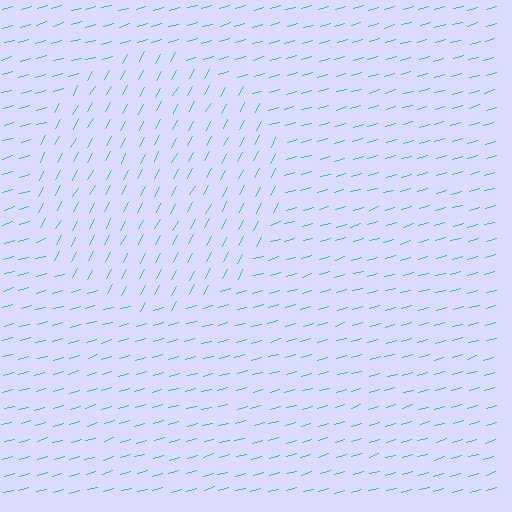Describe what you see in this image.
The image is filled with small cyan line segments. A circle region in the image has lines oriented differently from the surrounding lines, creating a visible texture boundary.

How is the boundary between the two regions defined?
The boundary is defined purely by a change in line orientation (approximately 45 degrees difference). All lines are the same color and thickness.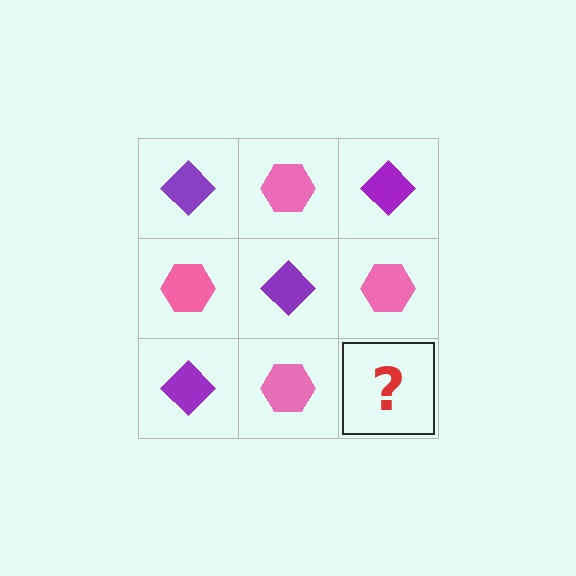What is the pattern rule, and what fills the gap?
The rule is that it alternates purple diamond and pink hexagon in a checkerboard pattern. The gap should be filled with a purple diamond.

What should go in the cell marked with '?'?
The missing cell should contain a purple diamond.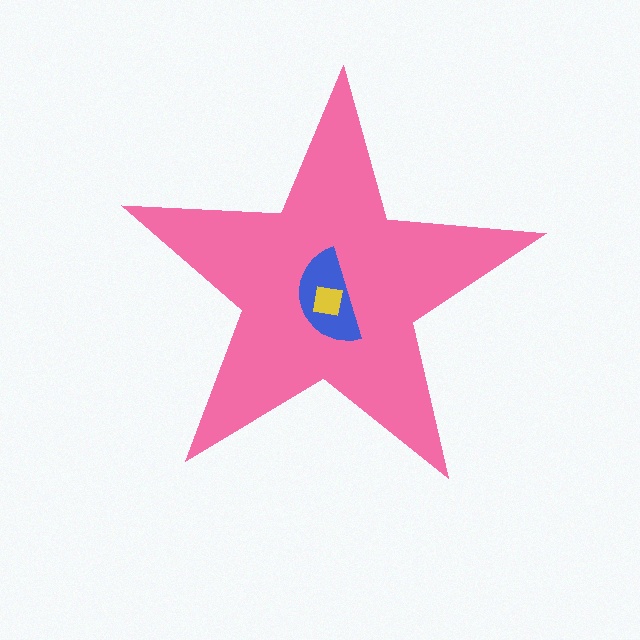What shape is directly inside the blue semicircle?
The yellow square.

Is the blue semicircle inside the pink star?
Yes.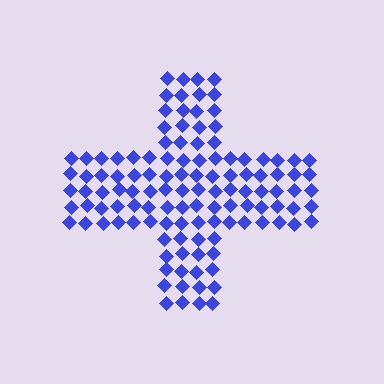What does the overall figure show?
The overall figure shows a cross.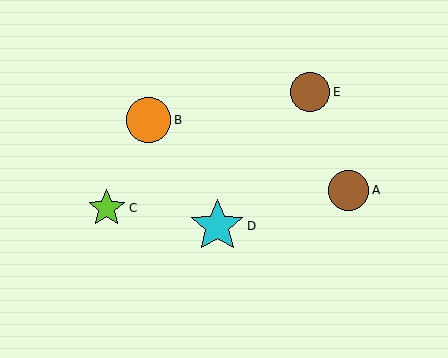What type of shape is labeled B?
Shape B is an orange circle.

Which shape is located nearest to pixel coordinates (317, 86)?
The brown circle (labeled E) at (310, 92) is nearest to that location.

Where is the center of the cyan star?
The center of the cyan star is at (217, 226).